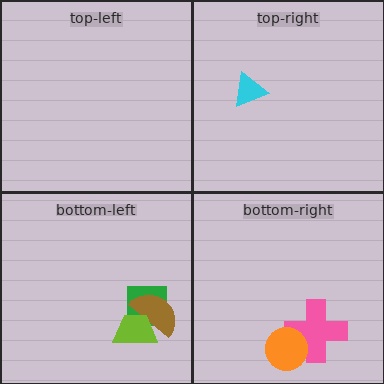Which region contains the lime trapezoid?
The bottom-left region.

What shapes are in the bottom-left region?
The green square, the brown semicircle, the lime trapezoid.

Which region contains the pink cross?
The bottom-right region.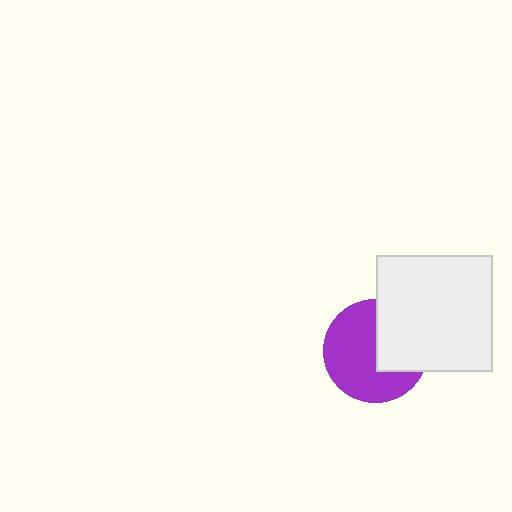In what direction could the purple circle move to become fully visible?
The purple circle could move left. That would shift it out from behind the white square entirely.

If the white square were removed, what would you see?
You would see the complete purple circle.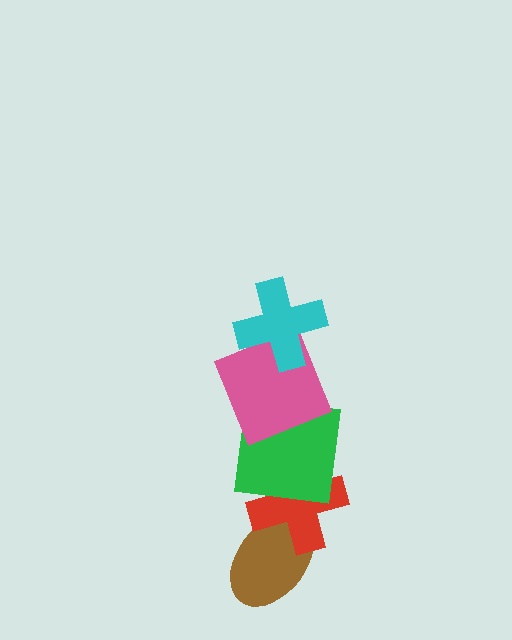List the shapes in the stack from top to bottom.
From top to bottom: the cyan cross, the pink square, the green square, the red cross, the brown ellipse.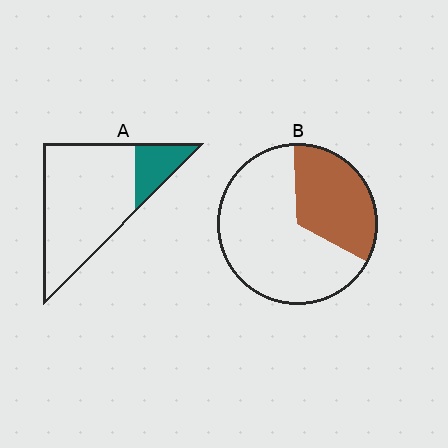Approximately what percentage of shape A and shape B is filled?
A is approximately 20% and B is approximately 35%.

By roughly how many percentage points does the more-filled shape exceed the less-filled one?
By roughly 15 percentage points (B over A).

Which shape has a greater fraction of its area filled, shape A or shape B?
Shape B.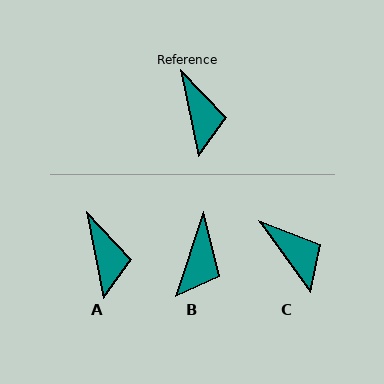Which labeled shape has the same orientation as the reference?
A.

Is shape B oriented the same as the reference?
No, it is off by about 30 degrees.